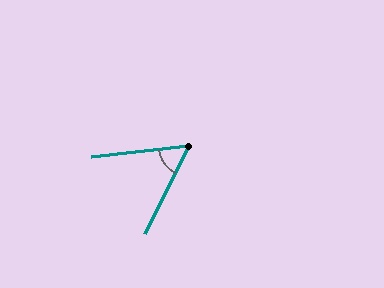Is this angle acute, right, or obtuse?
It is acute.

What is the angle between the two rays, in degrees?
Approximately 57 degrees.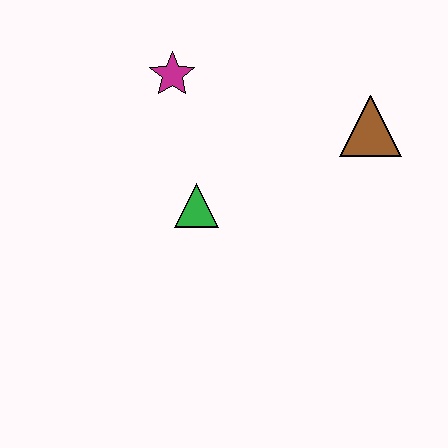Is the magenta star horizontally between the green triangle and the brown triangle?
No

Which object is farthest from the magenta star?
The brown triangle is farthest from the magenta star.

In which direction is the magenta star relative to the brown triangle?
The magenta star is to the left of the brown triangle.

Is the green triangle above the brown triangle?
No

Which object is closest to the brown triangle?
The green triangle is closest to the brown triangle.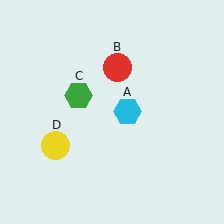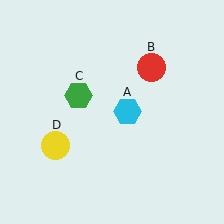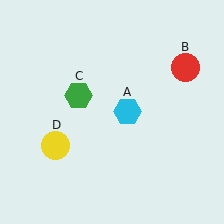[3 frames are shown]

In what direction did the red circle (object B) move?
The red circle (object B) moved right.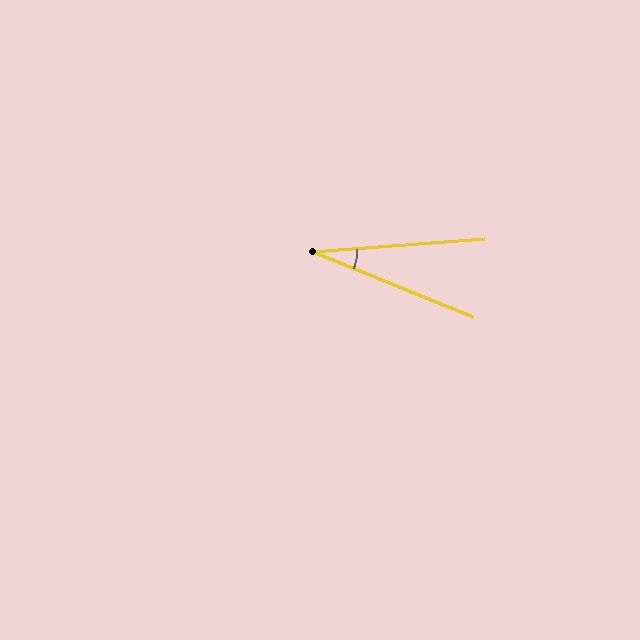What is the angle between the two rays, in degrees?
Approximately 26 degrees.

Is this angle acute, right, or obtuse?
It is acute.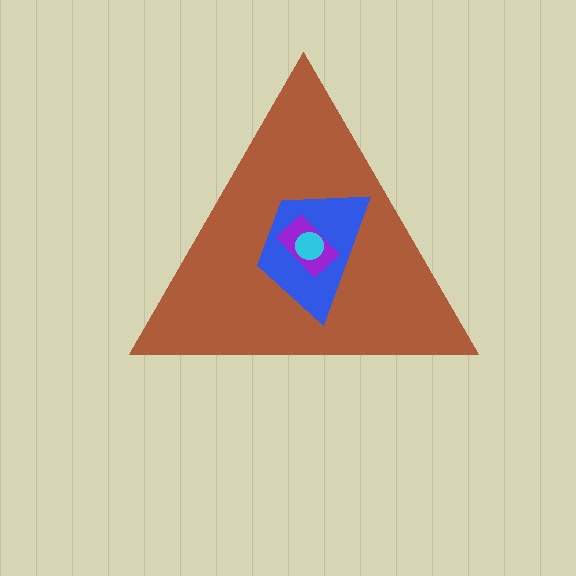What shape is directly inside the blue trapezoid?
The purple rectangle.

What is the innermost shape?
The cyan circle.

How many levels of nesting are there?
4.